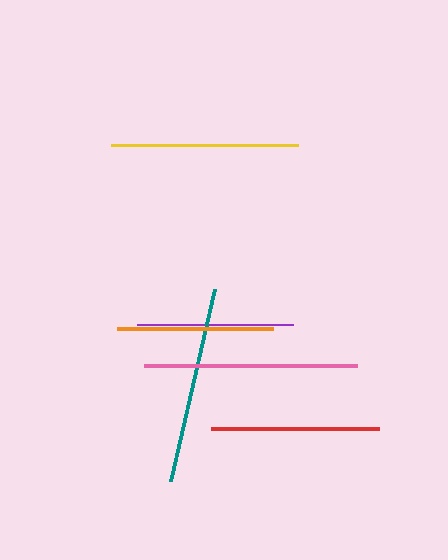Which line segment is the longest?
The pink line is the longest at approximately 213 pixels.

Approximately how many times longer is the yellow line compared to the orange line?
The yellow line is approximately 1.2 times the length of the orange line.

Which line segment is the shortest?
The purple line is the shortest at approximately 155 pixels.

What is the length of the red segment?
The red segment is approximately 168 pixels long.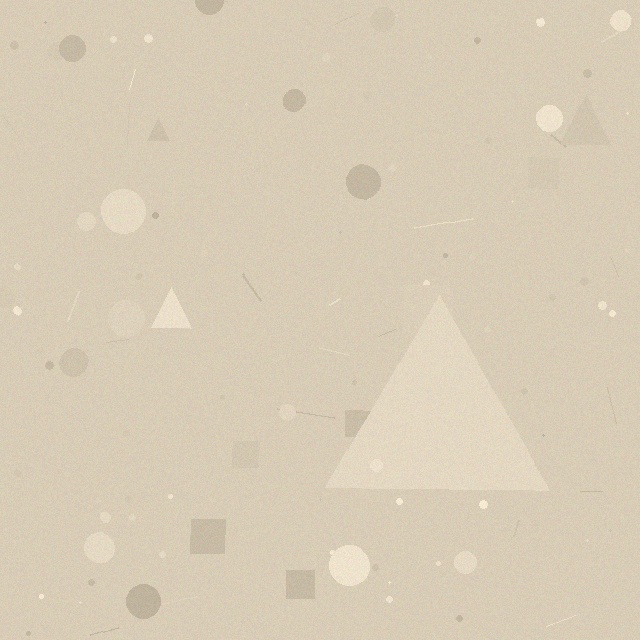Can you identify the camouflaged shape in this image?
The camouflaged shape is a triangle.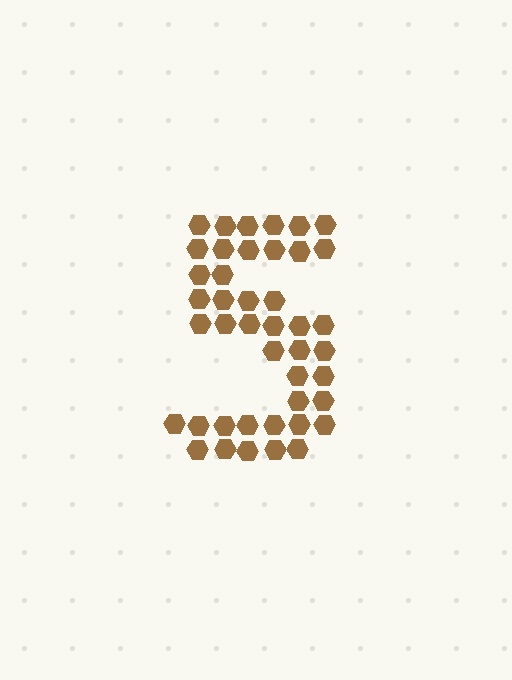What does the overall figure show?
The overall figure shows the digit 5.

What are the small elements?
The small elements are hexagons.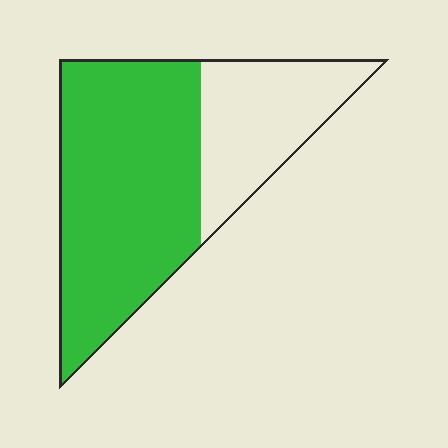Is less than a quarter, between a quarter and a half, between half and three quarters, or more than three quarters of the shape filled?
Between half and three quarters.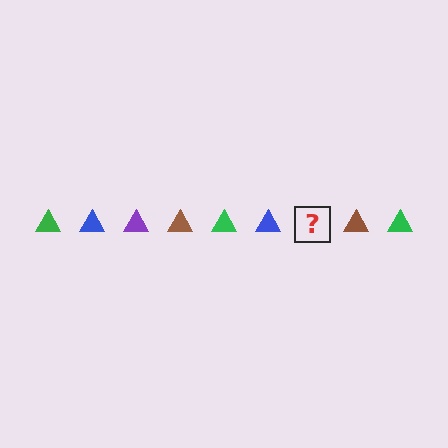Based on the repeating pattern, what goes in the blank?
The blank should be a purple triangle.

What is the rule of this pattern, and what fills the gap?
The rule is that the pattern cycles through green, blue, purple, brown triangles. The gap should be filled with a purple triangle.